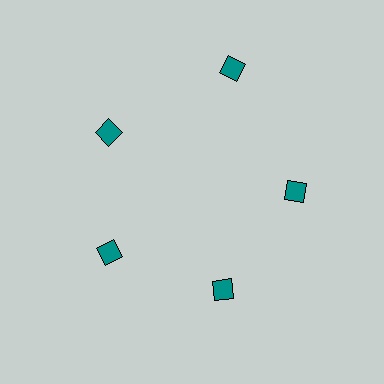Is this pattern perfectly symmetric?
No. The 5 teal diamonds are arranged in a ring, but one element near the 1 o'clock position is pushed outward from the center, breaking the 5-fold rotational symmetry.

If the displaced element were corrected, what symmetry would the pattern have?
It would have 5-fold rotational symmetry — the pattern would map onto itself every 72 degrees.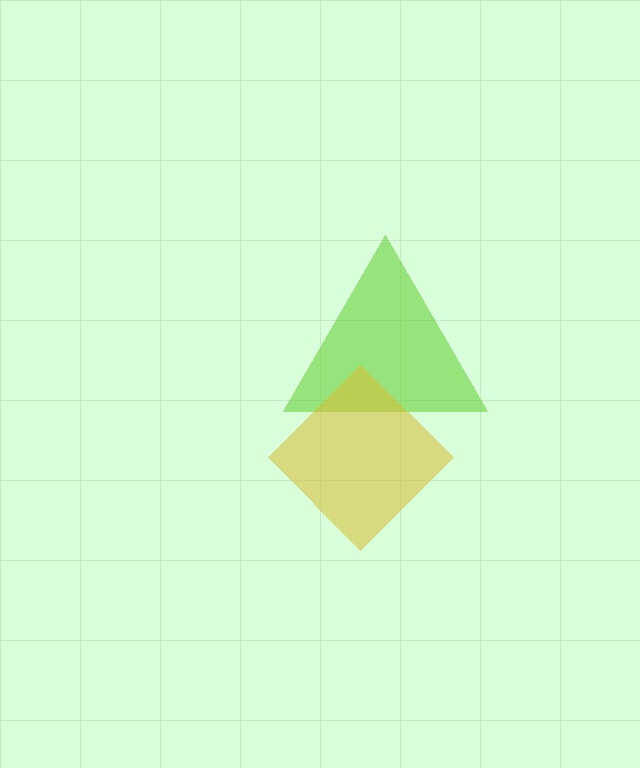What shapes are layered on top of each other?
The layered shapes are: a lime triangle, a yellow diamond.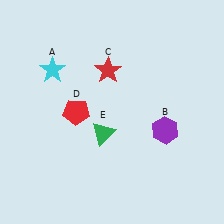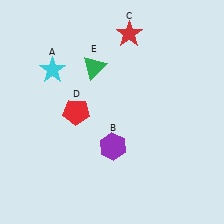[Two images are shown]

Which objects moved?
The objects that moved are: the purple hexagon (B), the red star (C), the green triangle (E).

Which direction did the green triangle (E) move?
The green triangle (E) moved up.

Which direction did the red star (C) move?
The red star (C) moved up.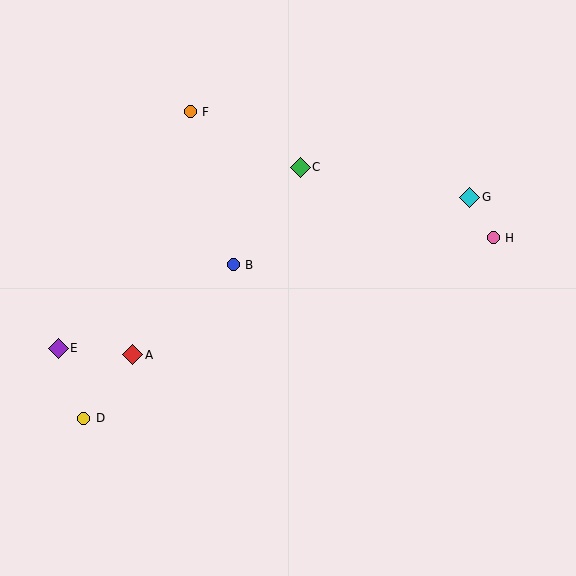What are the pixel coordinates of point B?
Point B is at (233, 265).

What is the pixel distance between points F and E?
The distance between F and E is 271 pixels.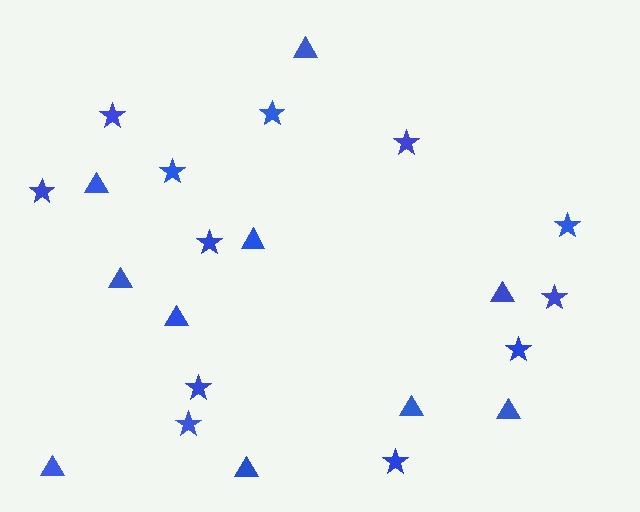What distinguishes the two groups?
There are 2 groups: one group of stars (12) and one group of triangles (10).